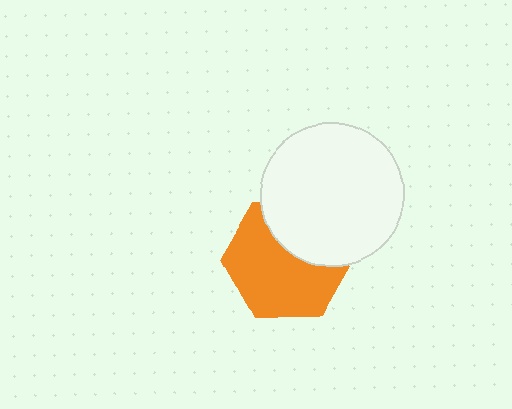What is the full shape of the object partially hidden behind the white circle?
The partially hidden object is an orange hexagon.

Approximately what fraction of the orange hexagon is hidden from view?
Roughly 35% of the orange hexagon is hidden behind the white circle.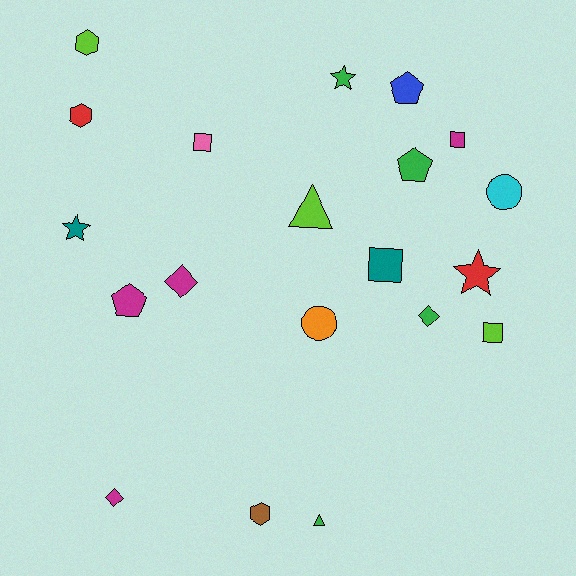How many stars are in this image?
There are 3 stars.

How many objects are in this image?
There are 20 objects.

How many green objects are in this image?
There are 4 green objects.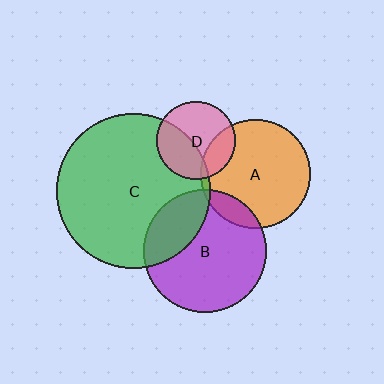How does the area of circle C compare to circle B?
Approximately 1.6 times.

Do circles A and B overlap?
Yes.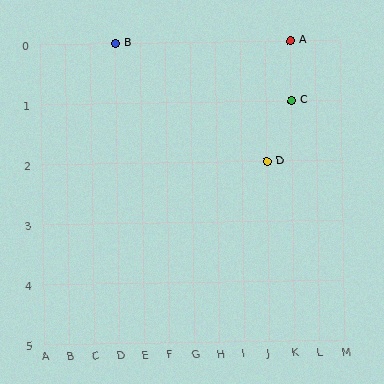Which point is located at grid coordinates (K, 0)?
Point A is at (K, 0).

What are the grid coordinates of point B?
Point B is at grid coordinates (D, 0).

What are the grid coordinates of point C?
Point C is at grid coordinates (K, 1).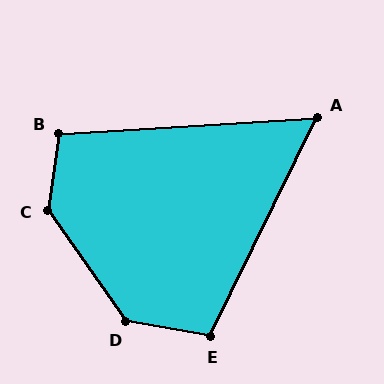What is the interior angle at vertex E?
Approximately 106 degrees (obtuse).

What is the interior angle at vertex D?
Approximately 135 degrees (obtuse).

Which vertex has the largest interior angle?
C, at approximately 137 degrees.